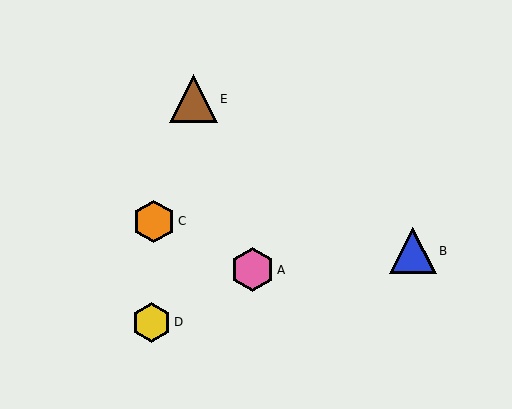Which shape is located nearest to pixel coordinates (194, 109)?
The brown triangle (labeled E) at (194, 99) is nearest to that location.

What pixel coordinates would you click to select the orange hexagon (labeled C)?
Click at (154, 221) to select the orange hexagon C.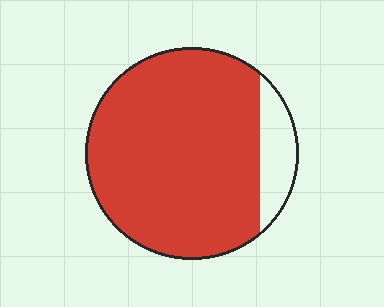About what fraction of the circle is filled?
About seven eighths (7/8).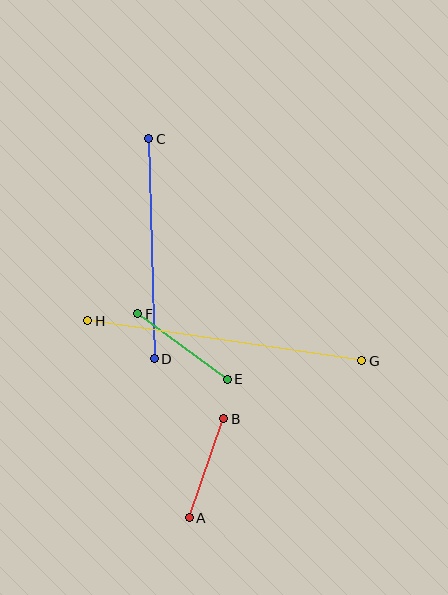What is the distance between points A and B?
The distance is approximately 105 pixels.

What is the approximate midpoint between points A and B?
The midpoint is at approximately (206, 468) pixels.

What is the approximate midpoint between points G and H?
The midpoint is at approximately (225, 341) pixels.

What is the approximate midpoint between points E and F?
The midpoint is at approximately (183, 346) pixels.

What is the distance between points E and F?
The distance is approximately 111 pixels.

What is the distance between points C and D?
The distance is approximately 220 pixels.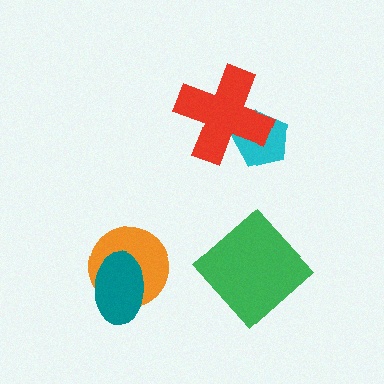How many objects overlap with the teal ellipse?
1 object overlaps with the teal ellipse.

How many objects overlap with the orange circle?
1 object overlaps with the orange circle.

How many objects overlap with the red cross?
1 object overlaps with the red cross.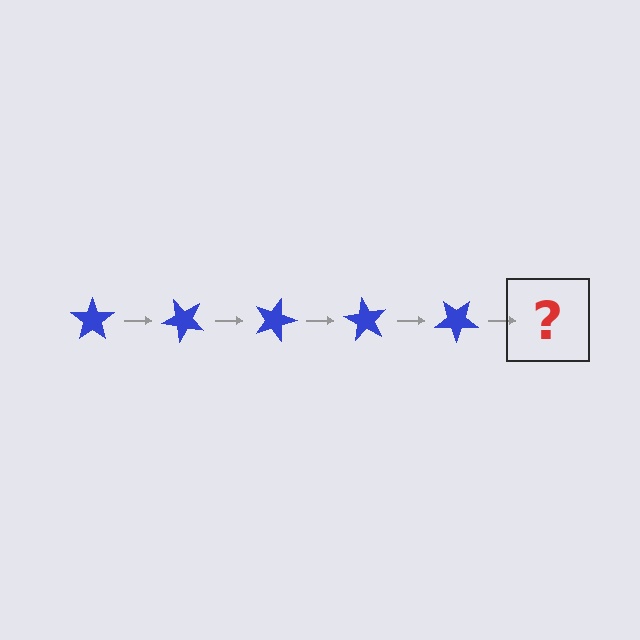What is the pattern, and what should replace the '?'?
The pattern is that the star rotates 45 degrees each step. The '?' should be a blue star rotated 225 degrees.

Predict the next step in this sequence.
The next step is a blue star rotated 225 degrees.